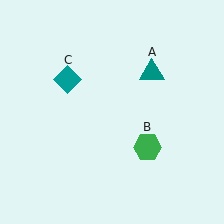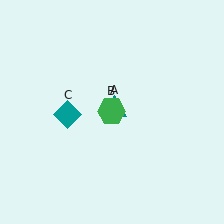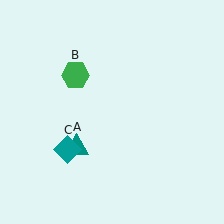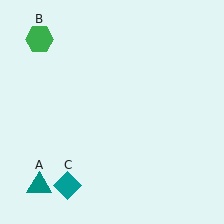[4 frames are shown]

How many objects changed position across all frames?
3 objects changed position: teal triangle (object A), green hexagon (object B), teal diamond (object C).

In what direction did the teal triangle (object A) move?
The teal triangle (object A) moved down and to the left.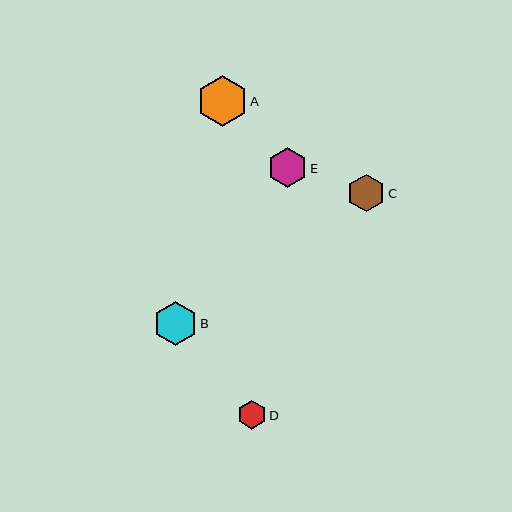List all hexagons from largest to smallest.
From largest to smallest: A, B, E, C, D.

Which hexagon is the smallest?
Hexagon D is the smallest with a size of approximately 29 pixels.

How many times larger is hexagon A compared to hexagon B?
Hexagon A is approximately 1.2 times the size of hexagon B.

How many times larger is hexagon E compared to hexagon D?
Hexagon E is approximately 1.4 times the size of hexagon D.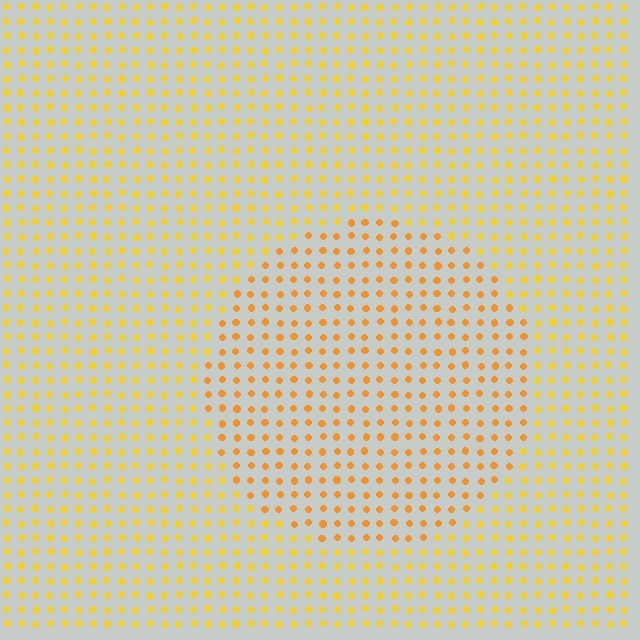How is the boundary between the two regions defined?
The boundary is defined purely by a slight shift in hue (about 19 degrees). Spacing, size, and orientation are identical on both sides.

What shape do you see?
I see a circle.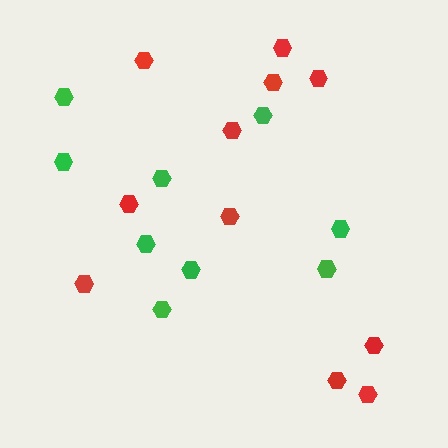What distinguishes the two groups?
There are 2 groups: one group of green hexagons (9) and one group of red hexagons (11).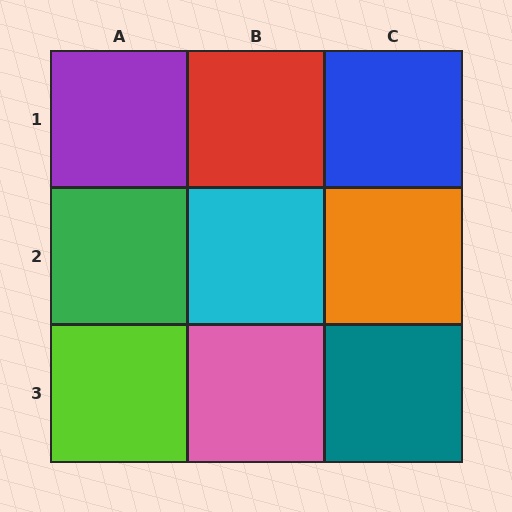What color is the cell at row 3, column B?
Pink.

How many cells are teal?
1 cell is teal.